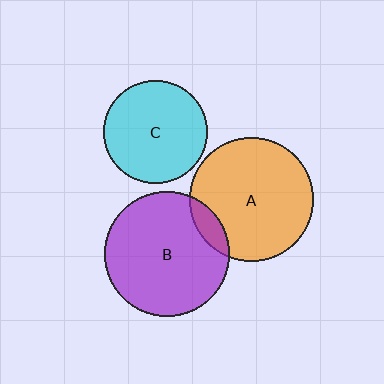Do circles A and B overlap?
Yes.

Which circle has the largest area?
Circle B (purple).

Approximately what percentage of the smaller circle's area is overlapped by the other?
Approximately 10%.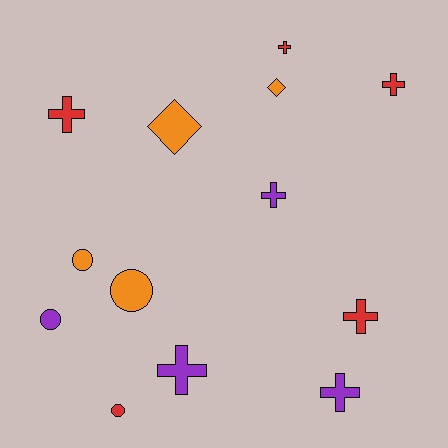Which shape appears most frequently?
Cross, with 7 objects.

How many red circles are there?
There is 1 red circle.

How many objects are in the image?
There are 13 objects.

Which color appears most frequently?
Red, with 5 objects.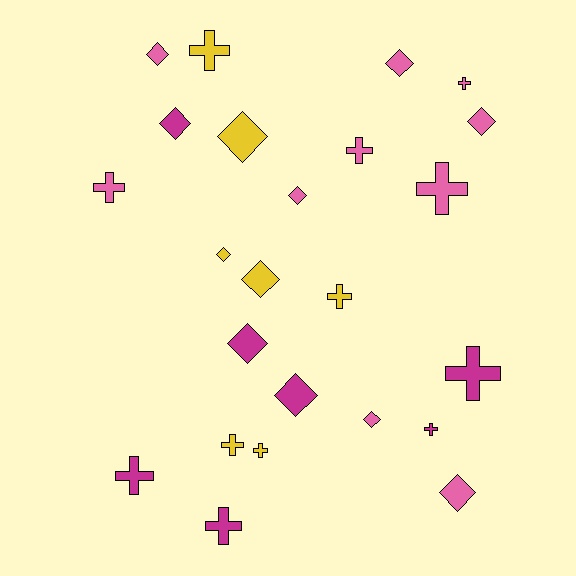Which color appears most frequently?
Pink, with 10 objects.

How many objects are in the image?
There are 24 objects.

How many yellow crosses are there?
There are 4 yellow crosses.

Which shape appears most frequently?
Diamond, with 12 objects.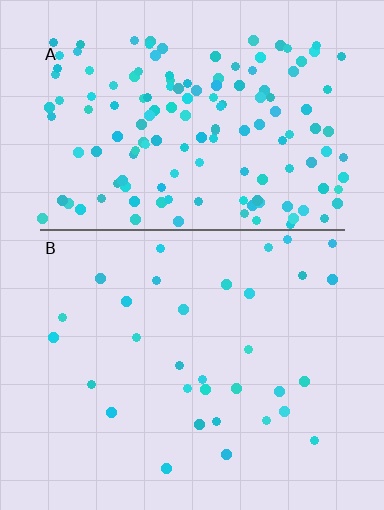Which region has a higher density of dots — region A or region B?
A (the top).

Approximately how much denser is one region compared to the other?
Approximately 4.6× — region A over region B.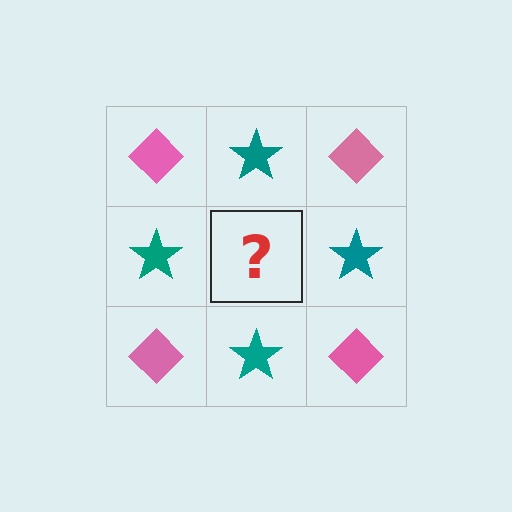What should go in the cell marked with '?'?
The missing cell should contain a pink diamond.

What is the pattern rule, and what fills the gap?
The rule is that it alternates pink diamond and teal star in a checkerboard pattern. The gap should be filled with a pink diamond.